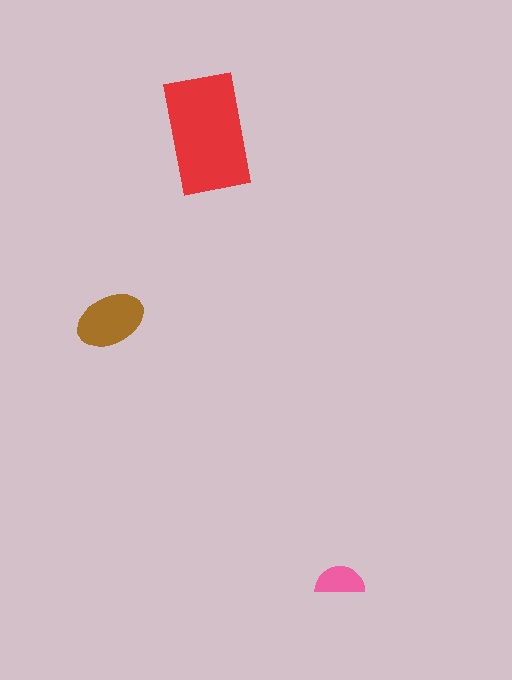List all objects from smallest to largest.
The pink semicircle, the brown ellipse, the red rectangle.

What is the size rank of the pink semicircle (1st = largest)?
3rd.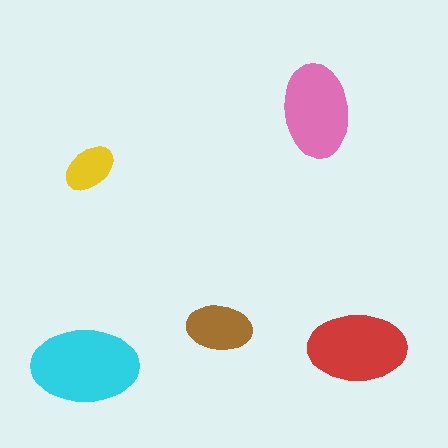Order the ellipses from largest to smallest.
the cyan one, the red one, the pink one, the brown one, the yellow one.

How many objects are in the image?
There are 5 objects in the image.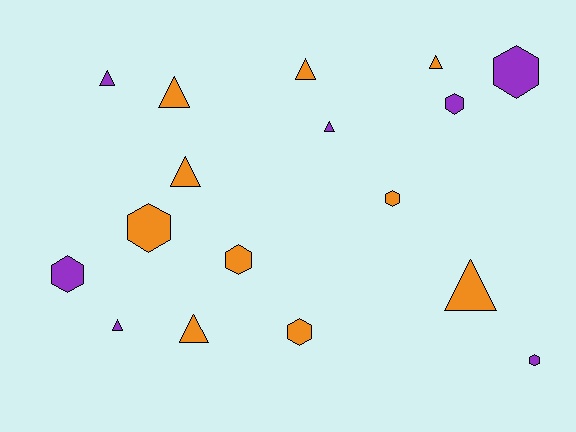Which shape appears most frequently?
Triangle, with 9 objects.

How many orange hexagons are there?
There are 4 orange hexagons.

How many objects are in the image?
There are 17 objects.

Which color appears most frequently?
Orange, with 10 objects.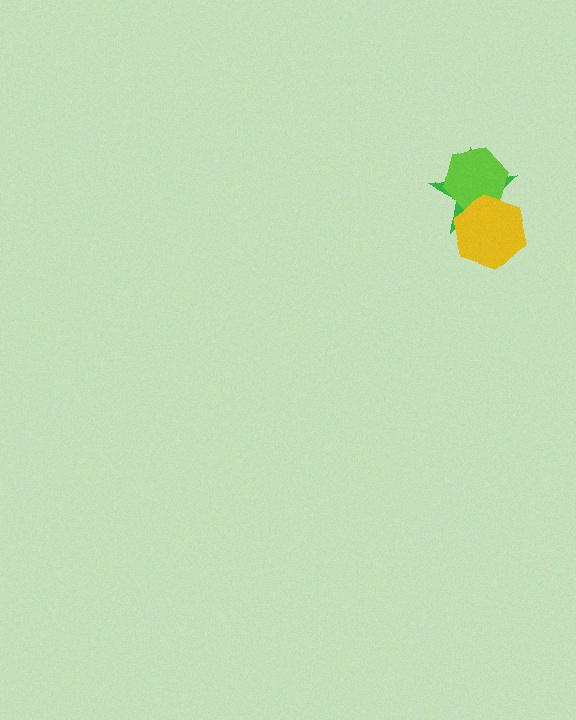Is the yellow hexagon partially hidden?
No, no other shape covers it.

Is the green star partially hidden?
Yes, it is partially covered by another shape.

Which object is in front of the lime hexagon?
The yellow hexagon is in front of the lime hexagon.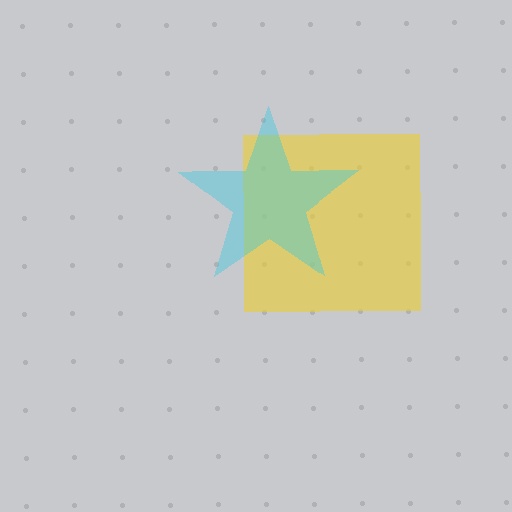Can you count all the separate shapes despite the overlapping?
Yes, there are 2 separate shapes.